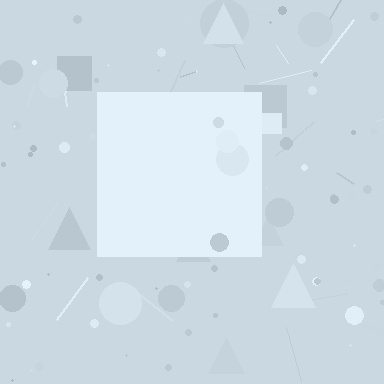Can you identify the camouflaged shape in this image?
The camouflaged shape is a square.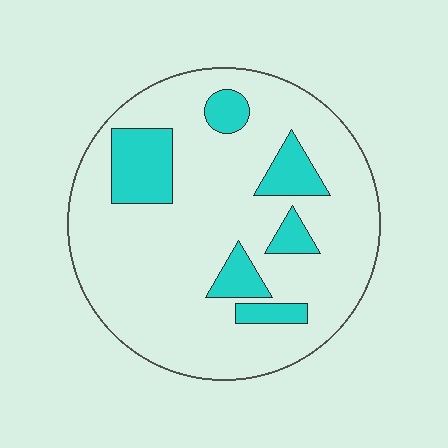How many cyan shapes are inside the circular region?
6.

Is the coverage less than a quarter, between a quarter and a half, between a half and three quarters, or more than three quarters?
Less than a quarter.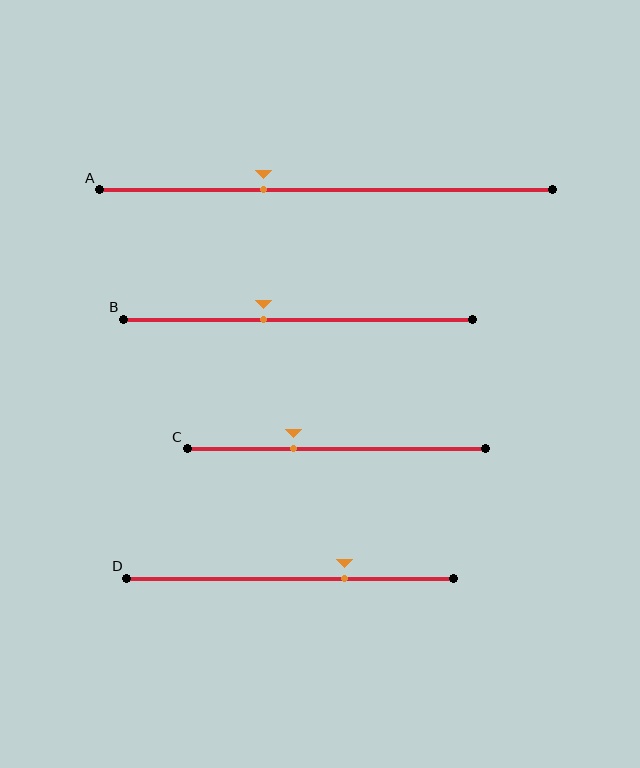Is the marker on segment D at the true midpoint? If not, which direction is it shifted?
No, the marker on segment D is shifted to the right by about 17% of the segment length.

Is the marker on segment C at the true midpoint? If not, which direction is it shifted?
No, the marker on segment C is shifted to the left by about 14% of the segment length.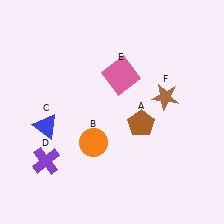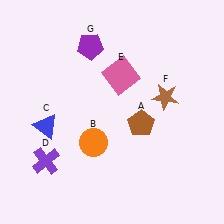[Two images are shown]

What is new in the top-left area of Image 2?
A purple pentagon (G) was added in the top-left area of Image 2.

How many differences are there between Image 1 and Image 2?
There is 1 difference between the two images.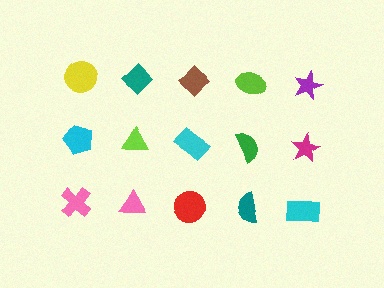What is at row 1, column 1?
A yellow circle.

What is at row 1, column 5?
A purple star.